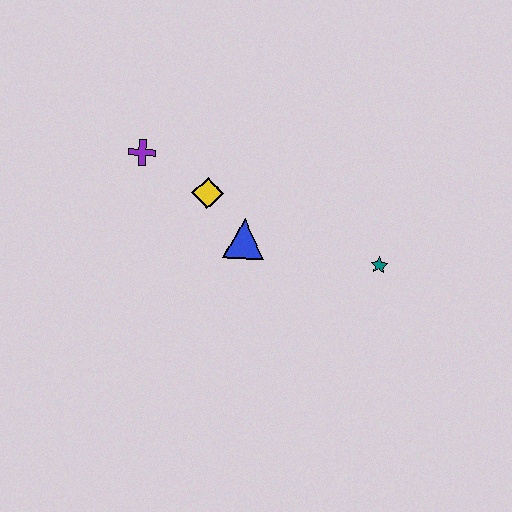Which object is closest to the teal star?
The blue triangle is closest to the teal star.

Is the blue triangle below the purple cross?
Yes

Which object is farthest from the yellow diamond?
The teal star is farthest from the yellow diamond.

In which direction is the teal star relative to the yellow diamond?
The teal star is to the right of the yellow diamond.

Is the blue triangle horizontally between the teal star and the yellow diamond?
Yes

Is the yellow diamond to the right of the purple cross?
Yes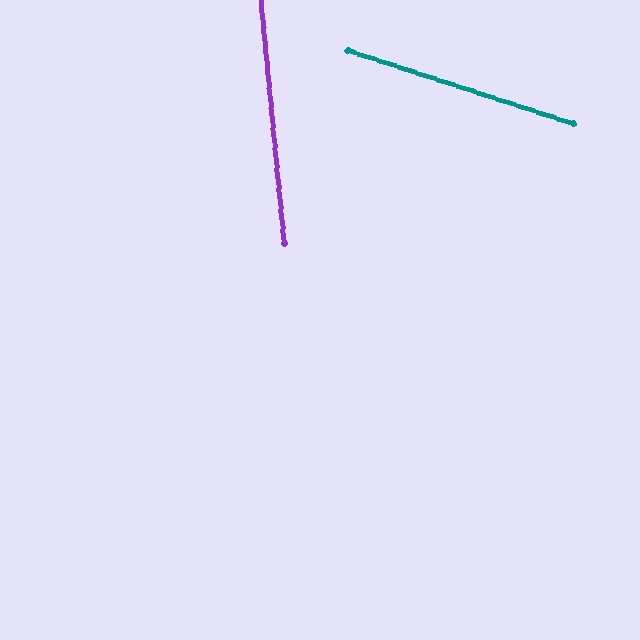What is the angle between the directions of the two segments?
Approximately 66 degrees.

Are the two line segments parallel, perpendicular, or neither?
Neither parallel nor perpendicular — they differ by about 66°.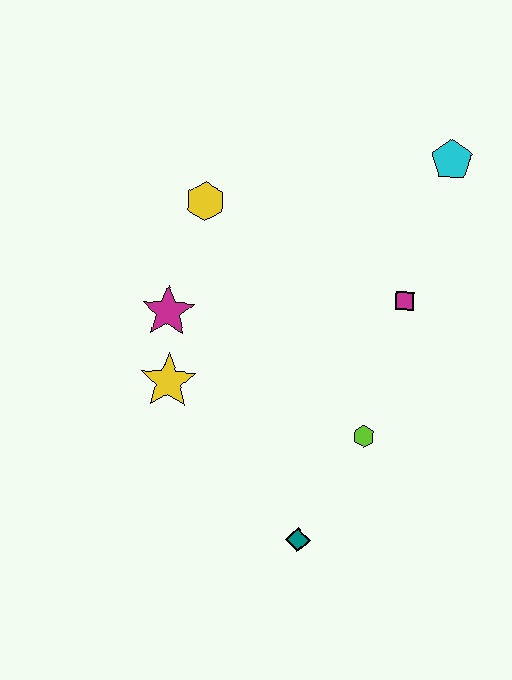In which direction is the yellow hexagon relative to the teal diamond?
The yellow hexagon is above the teal diamond.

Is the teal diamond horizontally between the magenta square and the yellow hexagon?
Yes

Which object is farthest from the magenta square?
The teal diamond is farthest from the magenta square.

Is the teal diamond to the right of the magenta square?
No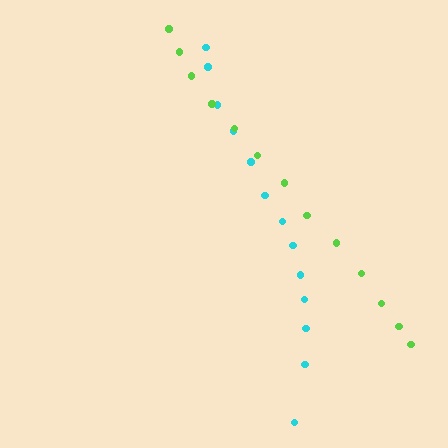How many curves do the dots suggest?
There are 2 distinct paths.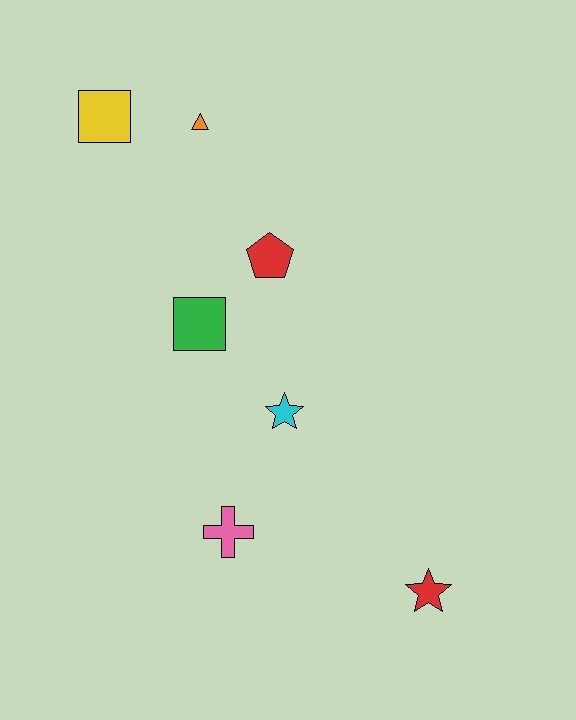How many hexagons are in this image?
There are no hexagons.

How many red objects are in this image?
There are 2 red objects.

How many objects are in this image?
There are 7 objects.